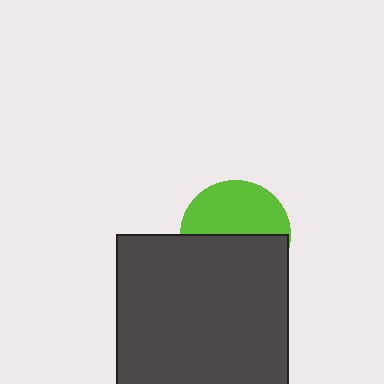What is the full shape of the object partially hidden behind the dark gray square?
The partially hidden object is a lime circle.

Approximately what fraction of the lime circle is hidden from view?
Roughly 52% of the lime circle is hidden behind the dark gray square.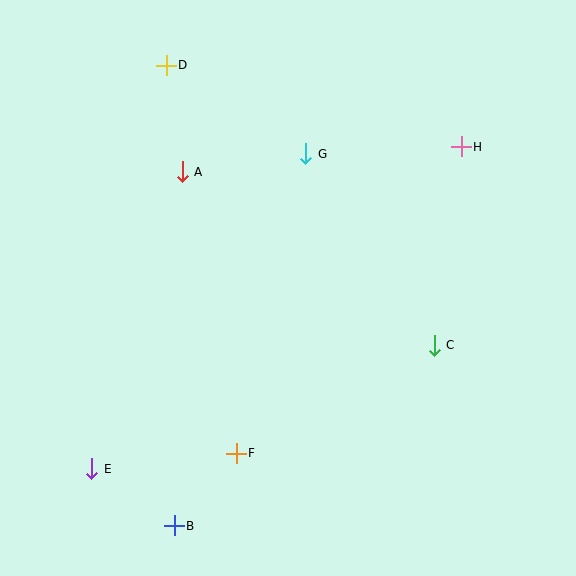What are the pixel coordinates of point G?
Point G is at (306, 154).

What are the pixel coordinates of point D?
Point D is at (166, 65).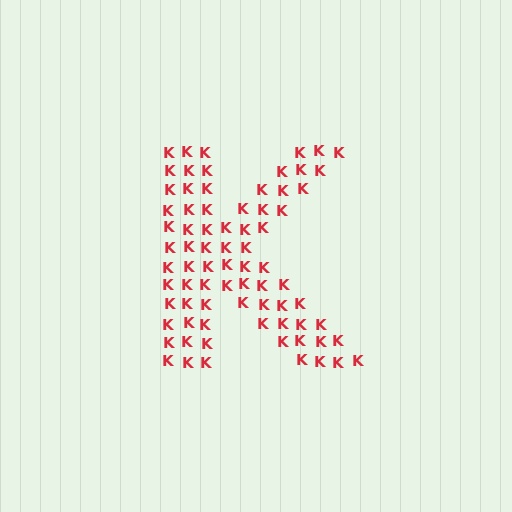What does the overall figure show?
The overall figure shows the letter K.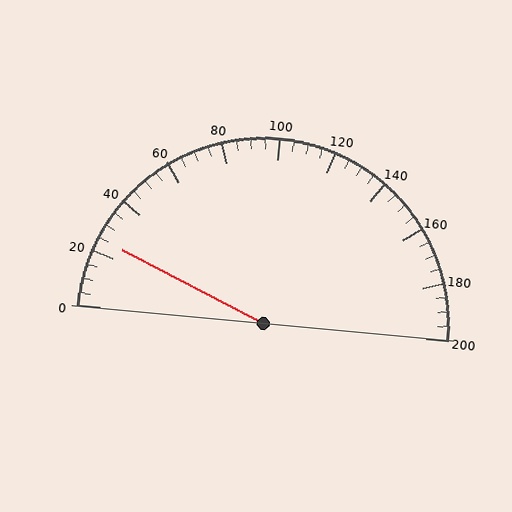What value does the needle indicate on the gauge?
The needle indicates approximately 25.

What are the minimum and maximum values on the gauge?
The gauge ranges from 0 to 200.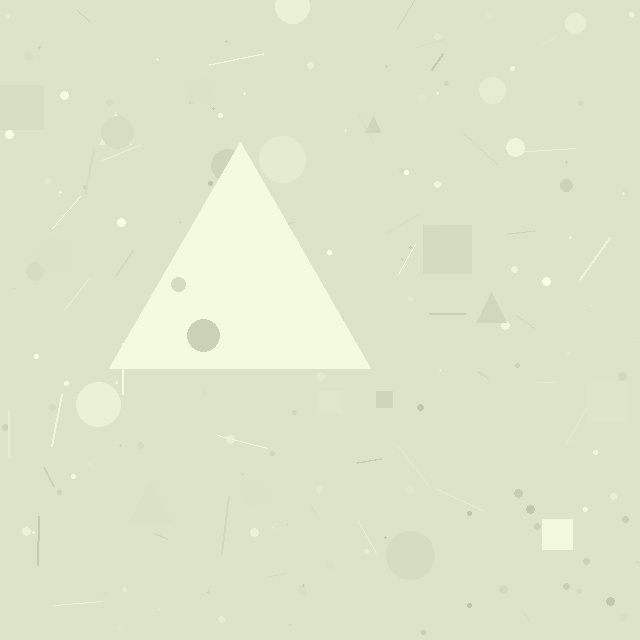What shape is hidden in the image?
A triangle is hidden in the image.